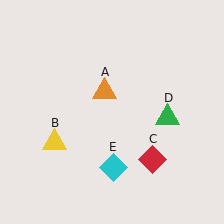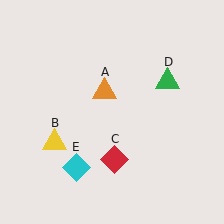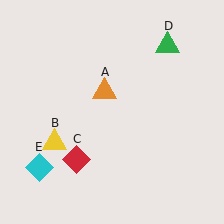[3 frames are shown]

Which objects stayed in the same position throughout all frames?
Orange triangle (object A) and yellow triangle (object B) remained stationary.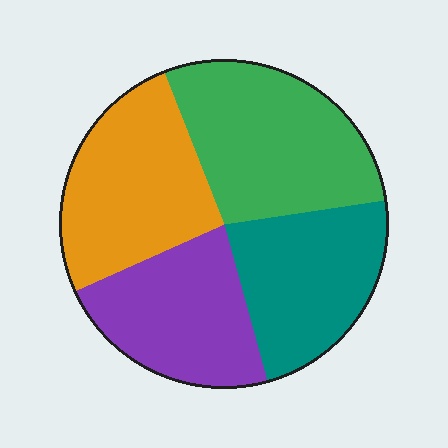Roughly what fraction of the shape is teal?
Teal takes up less than a quarter of the shape.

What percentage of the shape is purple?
Purple covers around 25% of the shape.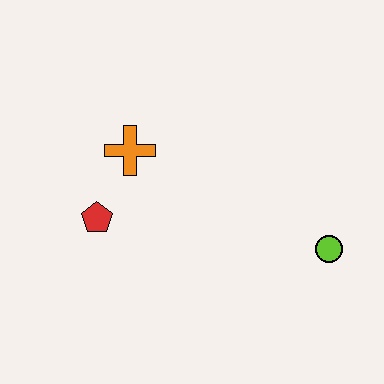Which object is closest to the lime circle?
The orange cross is closest to the lime circle.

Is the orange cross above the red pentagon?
Yes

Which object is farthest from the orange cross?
The lime circle is farthest from the orange cross.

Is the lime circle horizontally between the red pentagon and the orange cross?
No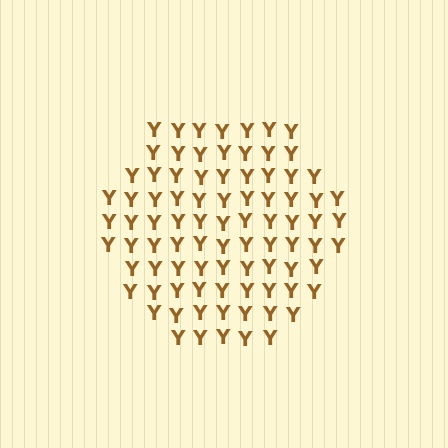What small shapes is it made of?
It is made of small letter Y's.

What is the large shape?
The large shape is a hexagon.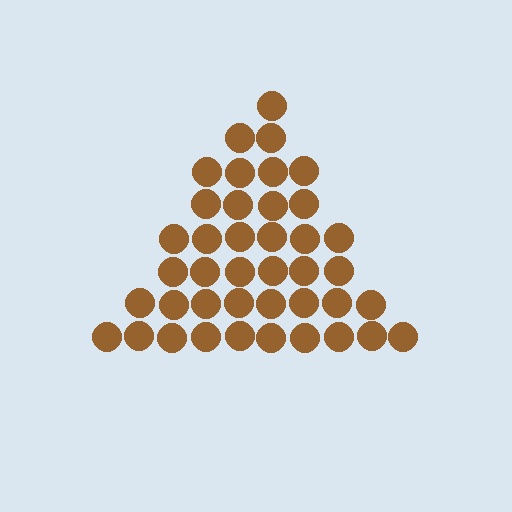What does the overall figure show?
The overall figure shows a triangle.